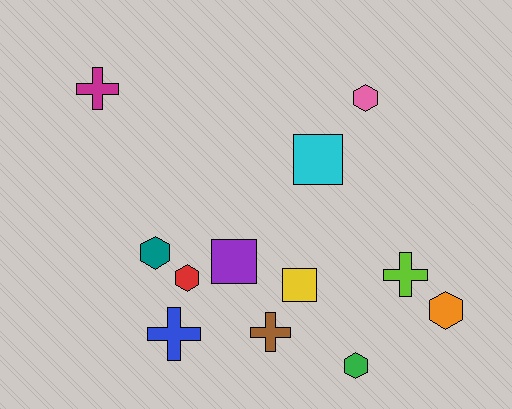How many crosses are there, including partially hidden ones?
There are 4 crosses.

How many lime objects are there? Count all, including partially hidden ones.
There is 1 lime object.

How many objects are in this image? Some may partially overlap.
There are 12 objects.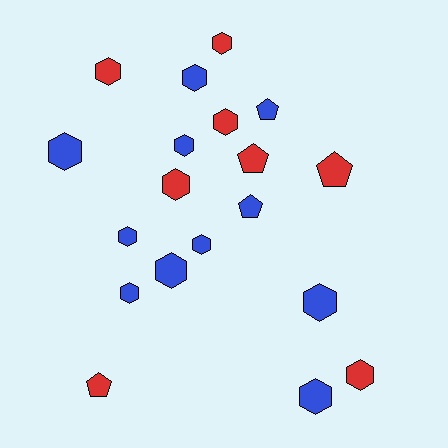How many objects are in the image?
There are 19 objects.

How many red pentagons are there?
There are 3 red pentagons.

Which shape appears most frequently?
Hexagon, with 14 objects.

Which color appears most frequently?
Blue, with 11 objects.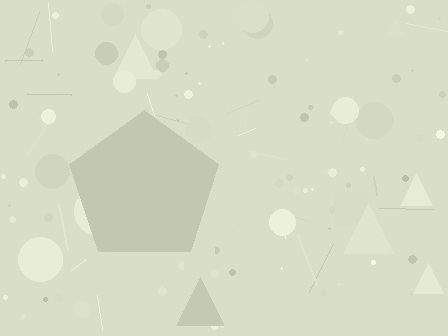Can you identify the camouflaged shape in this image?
The camouflaged shape is a pentagon.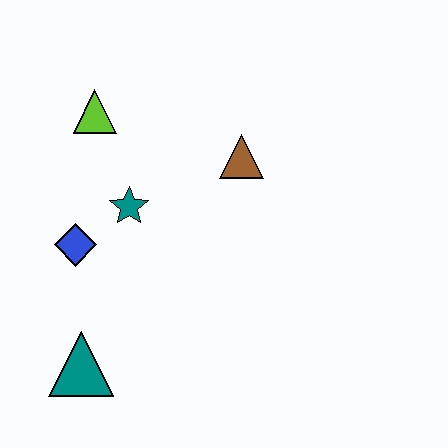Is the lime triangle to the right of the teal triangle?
Yes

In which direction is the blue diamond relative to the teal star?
The blue diamond is to the left of the teal star.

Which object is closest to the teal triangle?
The blue diamond is closest to the teal triangle.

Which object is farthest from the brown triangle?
The teal triangle is farthest from the brown triangle.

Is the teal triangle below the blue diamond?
Yes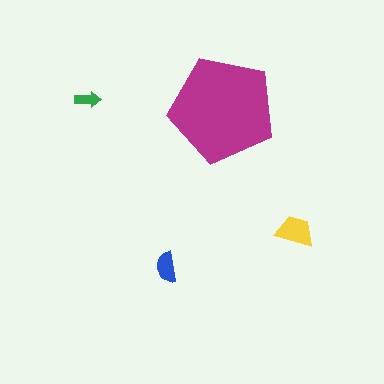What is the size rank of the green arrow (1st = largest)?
4th.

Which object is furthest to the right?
The yellow trapezoid is rightmost.